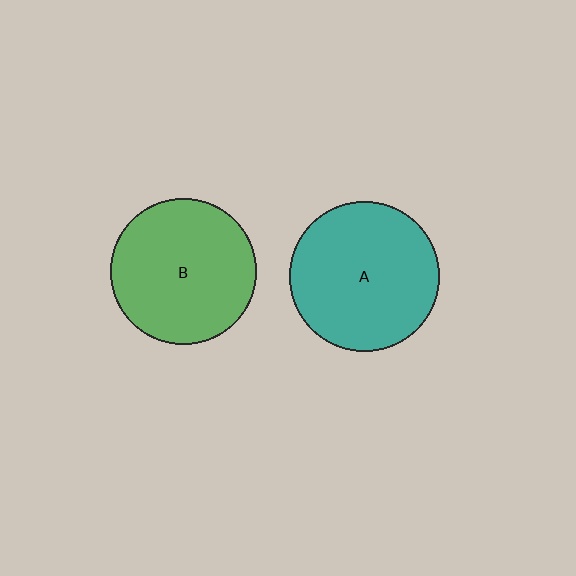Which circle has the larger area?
Circle A (teal).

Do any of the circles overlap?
No, none of the circles overlap.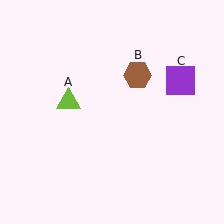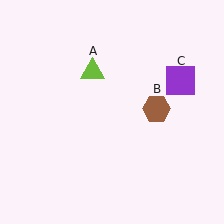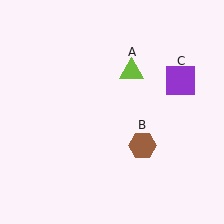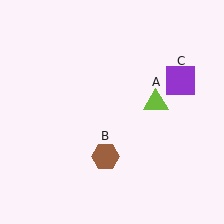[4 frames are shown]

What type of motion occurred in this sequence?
The lime triangle (object A), brown hexagon (object B) rotated clockwise around the center of the scene.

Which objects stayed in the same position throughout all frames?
Purple square (object C) remained stationary.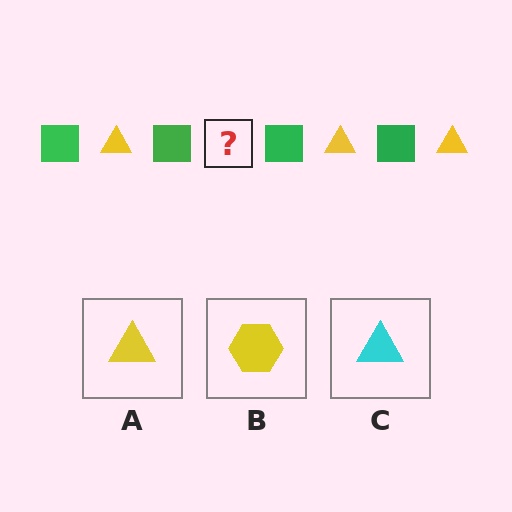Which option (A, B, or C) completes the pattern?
A.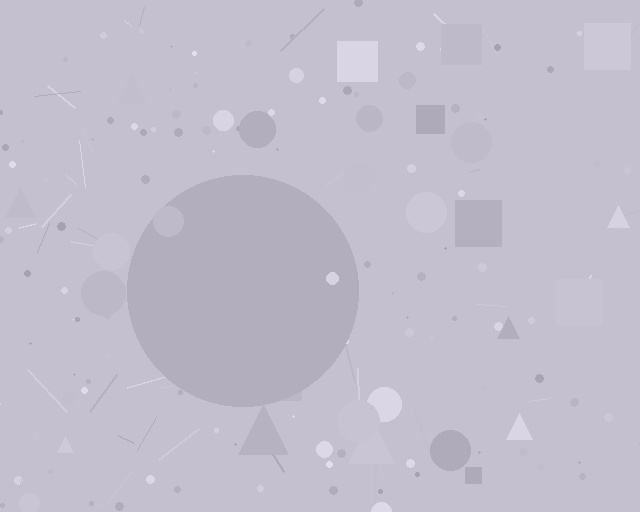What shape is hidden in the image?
A circle is hidden in the image.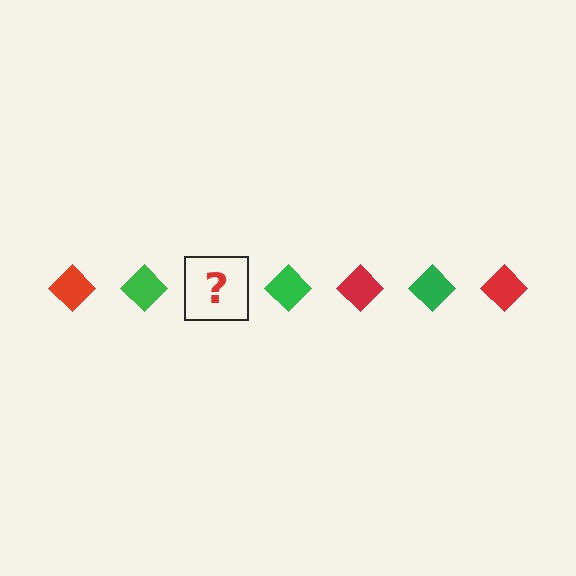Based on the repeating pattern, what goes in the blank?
The blank should be a red diamond.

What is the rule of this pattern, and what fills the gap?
The rule is that the pattern cycles through red, green diamonds. The gap should be filled with a red diamond.